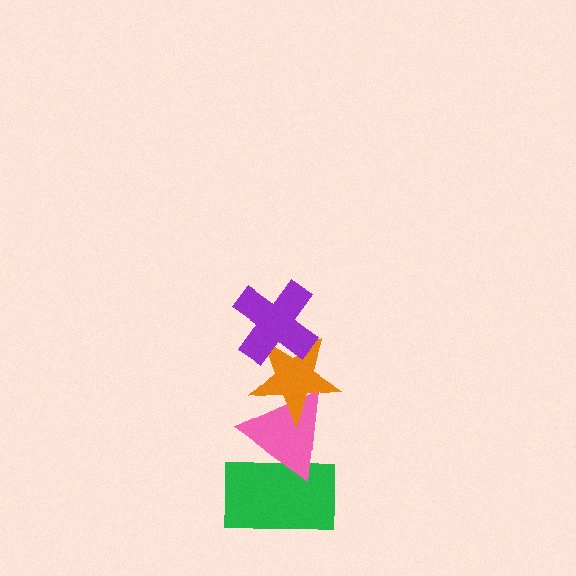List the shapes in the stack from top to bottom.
From top to bottom: the purple cross, the orange star, the pink triangle, the green rectangle.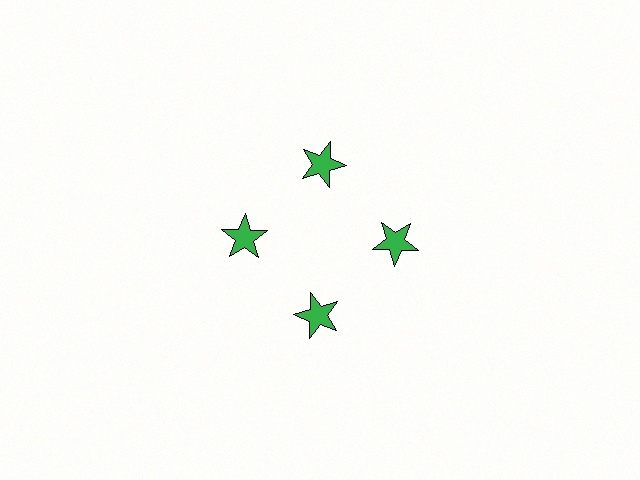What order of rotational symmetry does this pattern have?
This pattern has 4-fold rotational symmetry.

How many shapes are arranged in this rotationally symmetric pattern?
There are 4 shapes, arranged in 4 groups of 1.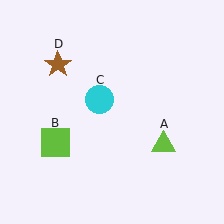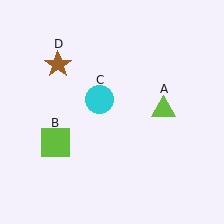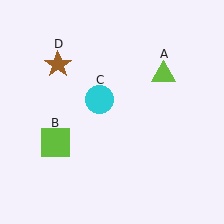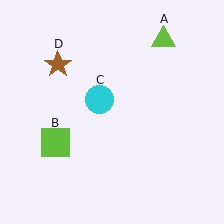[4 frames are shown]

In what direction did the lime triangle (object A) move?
The lime triangle (object A) moved up.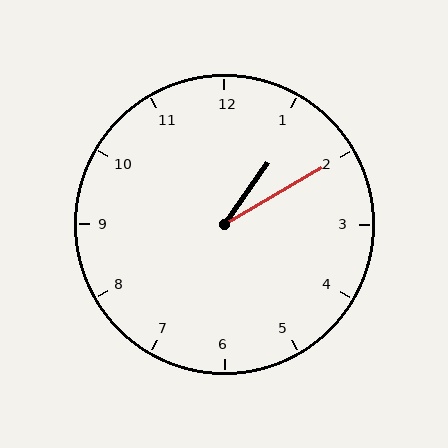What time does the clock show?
1:10.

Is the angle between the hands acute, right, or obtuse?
It is acute.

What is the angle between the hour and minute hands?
Approximately 25 degrees.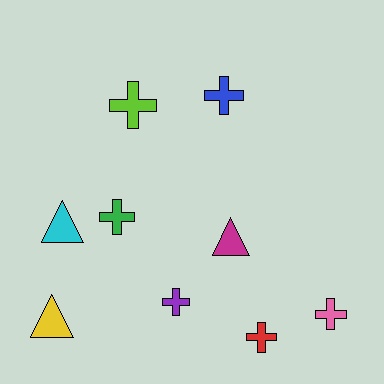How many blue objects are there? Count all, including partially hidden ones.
There is 1 blue object.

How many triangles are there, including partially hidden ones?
There are 3 triangles.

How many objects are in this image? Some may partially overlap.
There are 9 objects.